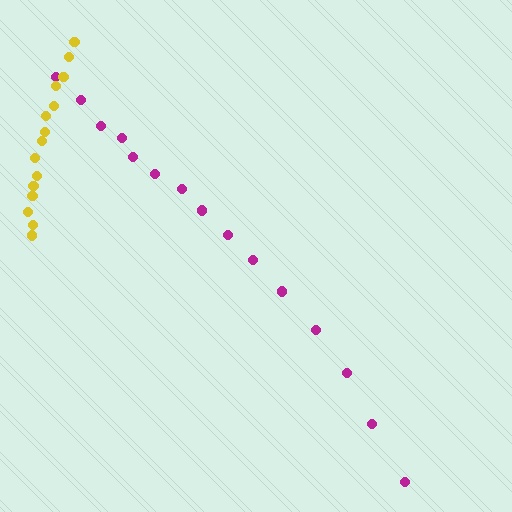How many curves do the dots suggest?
There are 2 distinct paths.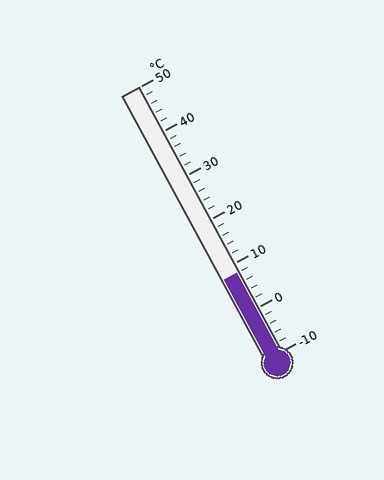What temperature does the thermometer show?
The thermometer shows approximately 8°C.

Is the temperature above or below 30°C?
The temperature is below 30°C.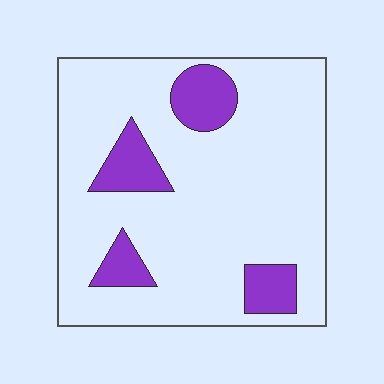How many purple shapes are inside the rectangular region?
4.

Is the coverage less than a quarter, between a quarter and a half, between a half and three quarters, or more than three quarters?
Less than a quarter.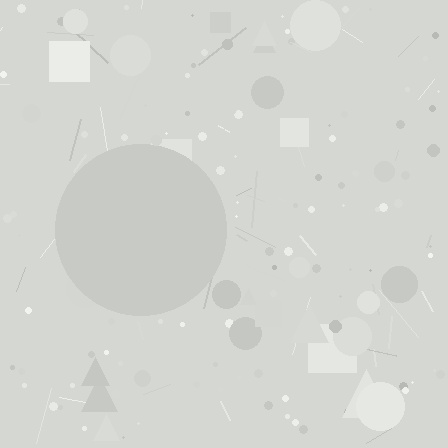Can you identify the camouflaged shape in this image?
The camouflaged shape is a circle.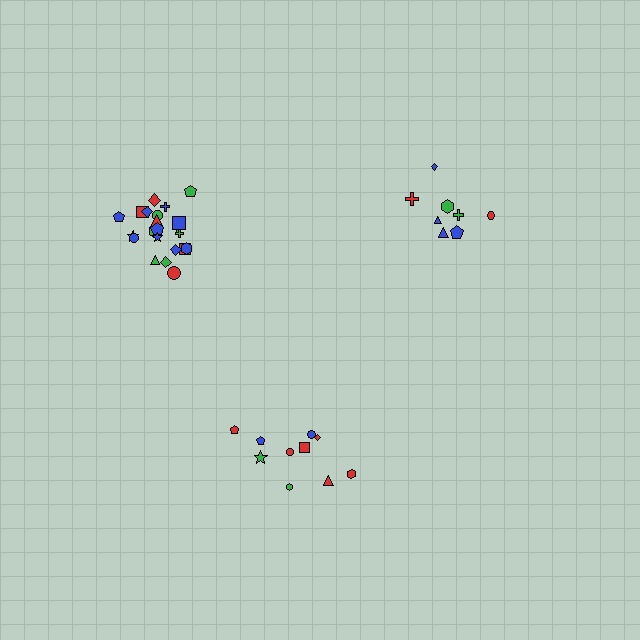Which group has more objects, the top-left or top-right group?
The top-left group.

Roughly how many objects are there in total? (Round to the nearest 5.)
Roughly 40 objects in total.